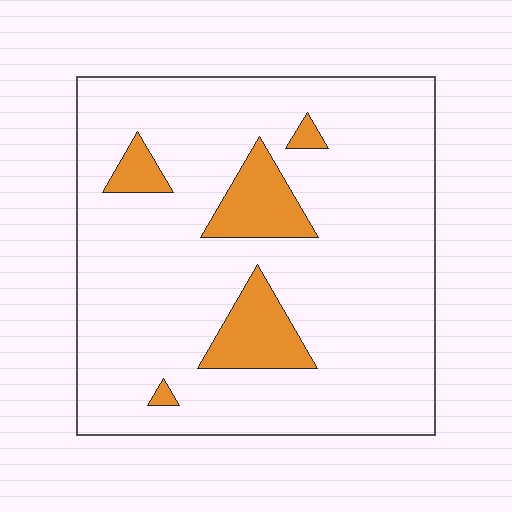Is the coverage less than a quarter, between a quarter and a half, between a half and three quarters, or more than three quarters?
Less than a quarter.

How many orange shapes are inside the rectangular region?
5.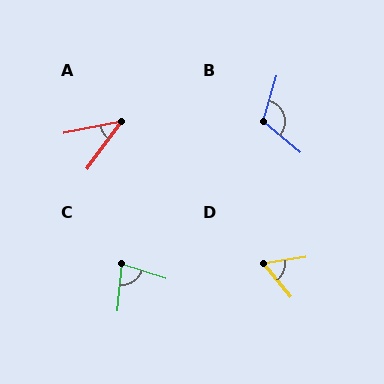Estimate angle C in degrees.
Approximately 78 degrees.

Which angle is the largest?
B, at approximately 114 degrees.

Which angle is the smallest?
A, at approximately 42 degrees.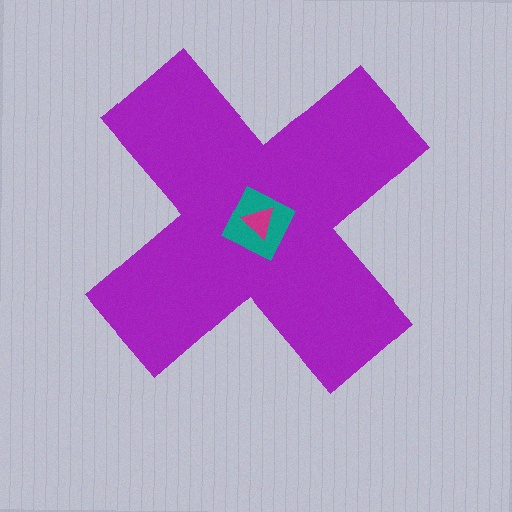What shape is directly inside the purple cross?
The teal diamond.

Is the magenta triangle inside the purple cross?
Yes.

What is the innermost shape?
The magenta triangle.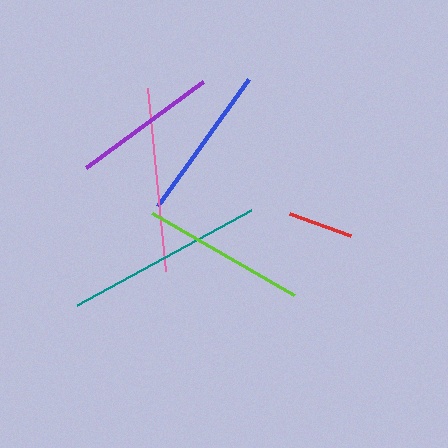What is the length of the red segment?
The red segment is approximately 64 pixels long.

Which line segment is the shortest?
The red line is the shortest at approximately 64 pixels.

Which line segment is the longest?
The teal line is the longest at approximately 199 pixels.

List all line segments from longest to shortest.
From longest to shortest: teal, pink, lime, blue, purple, red.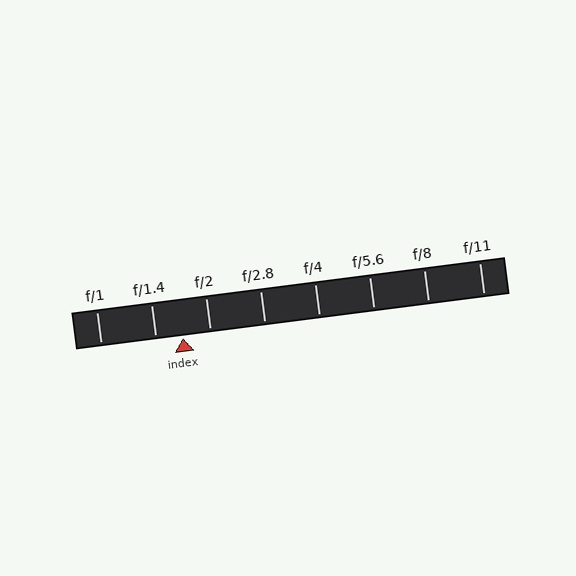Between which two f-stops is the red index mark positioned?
The index mark is between f/1.4 and f/2.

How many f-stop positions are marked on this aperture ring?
There are 8 f-stop positions marked.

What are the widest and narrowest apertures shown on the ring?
The widest aperture shown is f/1 and the narrowest is f/11.